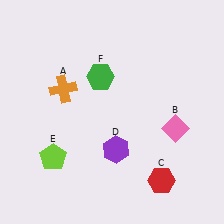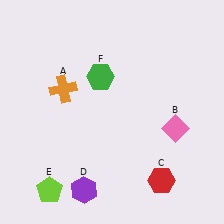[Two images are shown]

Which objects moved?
The objects that moved are: the purple hexagon (D), the lime pentagon (E).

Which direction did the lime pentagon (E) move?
The lime pentagon (E) moved down.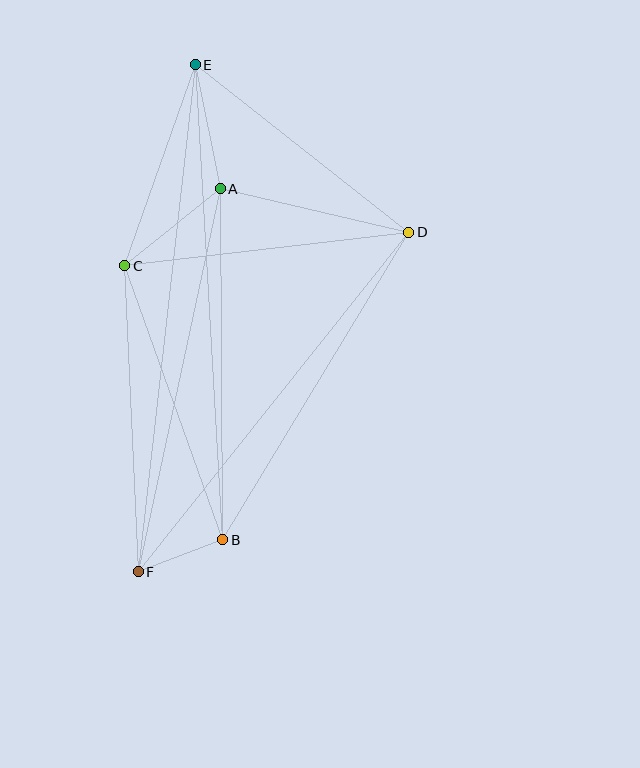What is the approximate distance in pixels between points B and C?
The distance between B and C is approximately 291 pixels.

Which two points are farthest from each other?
Points E and F are farthest from each other.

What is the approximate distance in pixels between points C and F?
The distance between C and F is approximately 306 pixels.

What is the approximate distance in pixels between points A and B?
The distance between A and B is approximately 351 pixels.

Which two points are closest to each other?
Points B and F are closest to each other.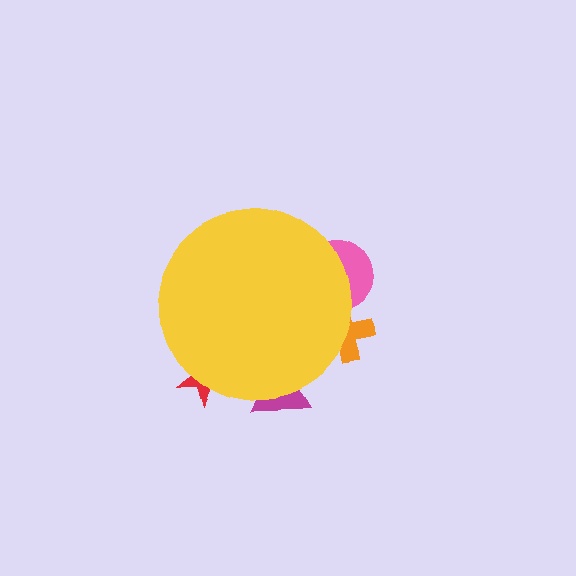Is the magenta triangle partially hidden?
Yes, the magenta triangle is partially hidden behind the yellow circle.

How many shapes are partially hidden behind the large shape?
4 shapes are partially hidden.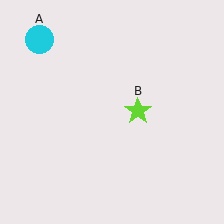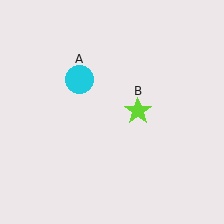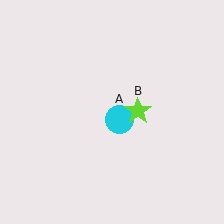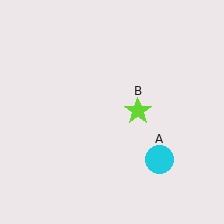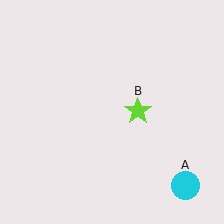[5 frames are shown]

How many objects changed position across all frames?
1 object changed position: cyan circle (object A).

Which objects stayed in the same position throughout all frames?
Lime star (object B) remained stationary.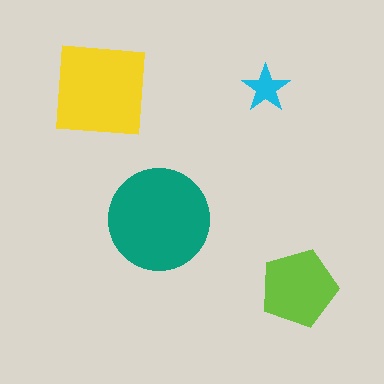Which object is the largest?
The teal circle.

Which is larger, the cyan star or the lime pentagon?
The lime pentagon.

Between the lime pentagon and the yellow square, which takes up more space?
The yellow square.